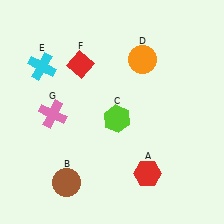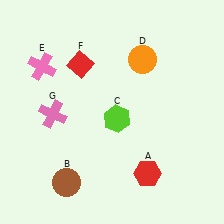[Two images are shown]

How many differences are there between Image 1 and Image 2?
There is 1 difference between the two images.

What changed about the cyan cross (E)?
In Image 1, E is cyan. In Image 2, it changed to pink.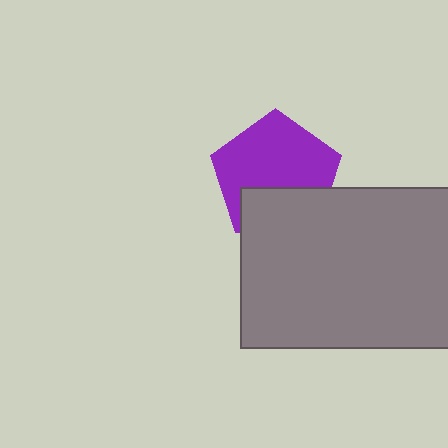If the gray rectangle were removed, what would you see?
You would see the complete purple pentagon.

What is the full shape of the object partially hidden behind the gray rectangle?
The partially hidden object is a purple pentagon.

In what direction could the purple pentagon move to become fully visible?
The purple pentagon could move up. That would shift it out from behind the gray rectangle entirely.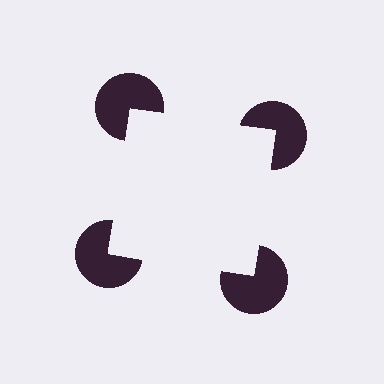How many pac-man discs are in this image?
There are 4 — one at each vertex of the illusory square.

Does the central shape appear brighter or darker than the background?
It typically appears slightly brighter than the background, even though no actual brightness change is drawn.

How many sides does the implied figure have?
4 sides.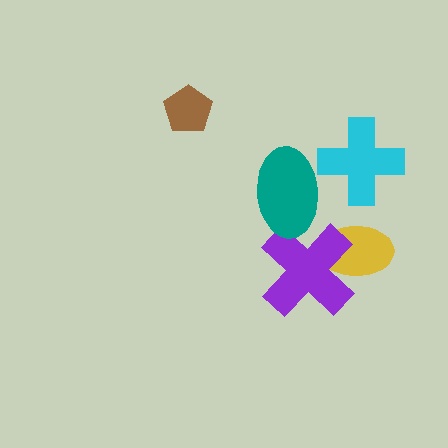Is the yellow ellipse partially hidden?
Yes, it is partially covered by another shape.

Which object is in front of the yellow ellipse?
The purple cross is in front of the yellow ellipse.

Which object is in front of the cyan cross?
The teal ellipse is in front of the cyan cross.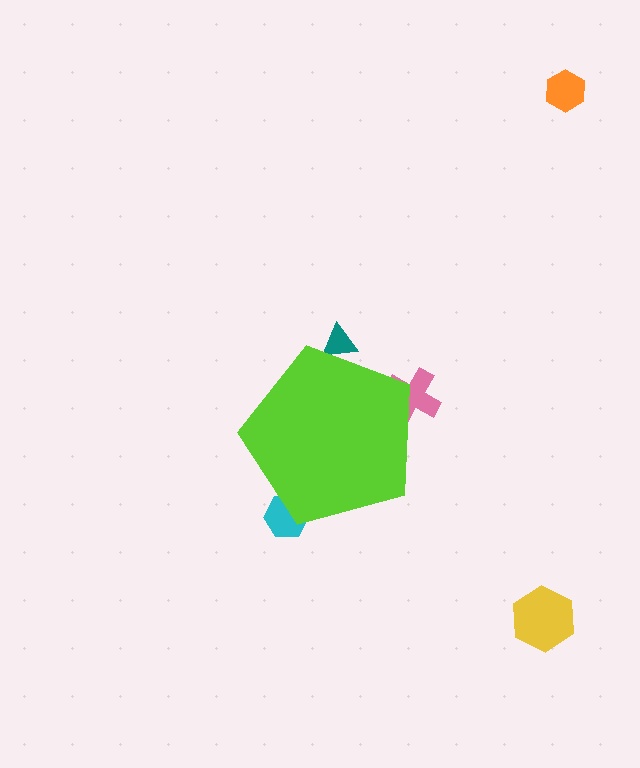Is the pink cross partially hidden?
Yes, the pink cross is partially hidden behind the lime pentagon.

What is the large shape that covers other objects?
A lime pentagon.